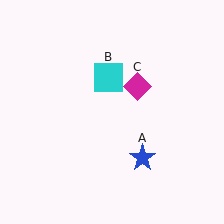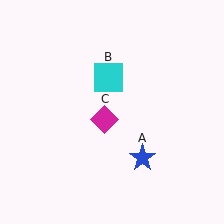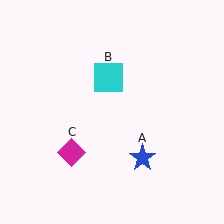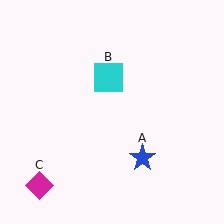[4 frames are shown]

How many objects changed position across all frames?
1 object changed position: magenta diamond (object C).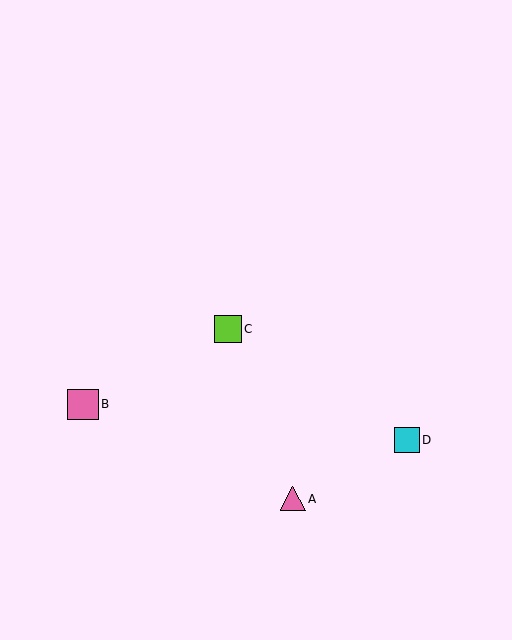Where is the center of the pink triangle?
The center of the pink triangle is at (293, 499).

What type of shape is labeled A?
Shape A is a pink triangle.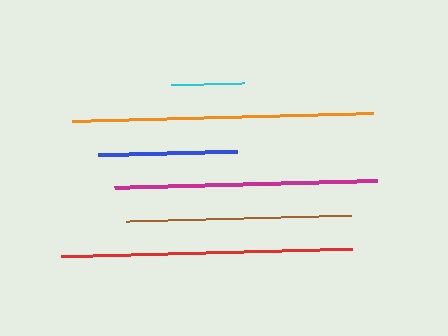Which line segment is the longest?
The orange line is the longest at approximately 301 pixels.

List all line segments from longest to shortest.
From longest to shortest: orange, red, magenta, brown, blue, cyan.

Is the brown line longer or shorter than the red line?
The red line is longer than the brown line.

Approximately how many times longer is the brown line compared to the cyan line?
The brown line is approximately 3.1 times the length of the cyan line.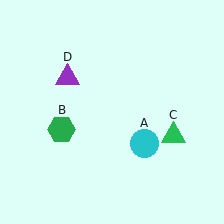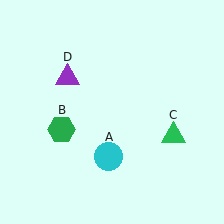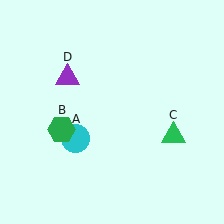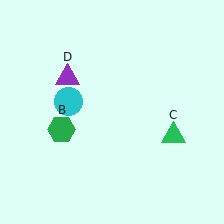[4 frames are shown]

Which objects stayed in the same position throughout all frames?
Green hexagon (object B) and green triangle (object C) and purple triangle (object D) remained stationary.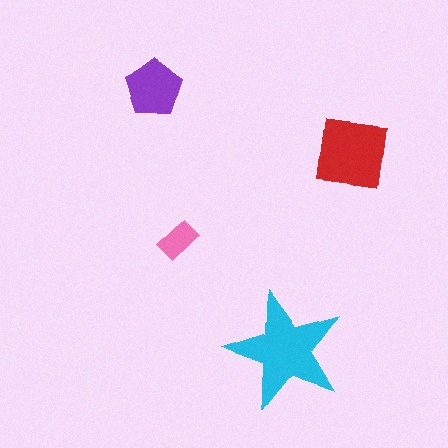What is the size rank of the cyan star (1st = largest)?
1st.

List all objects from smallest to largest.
The pink rectangle, the purple pentagon, the red square, the cyan star.